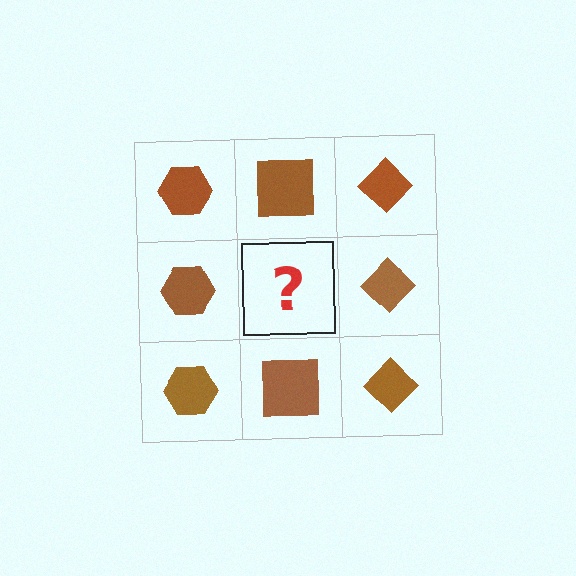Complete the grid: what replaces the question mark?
The question mark should be replaced with a brown square.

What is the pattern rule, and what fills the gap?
The rule is that each column has a consistent shape. The gap should be filled with a brown square.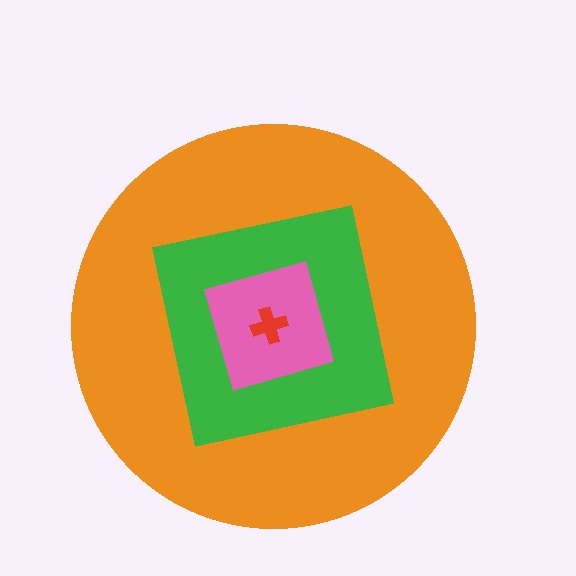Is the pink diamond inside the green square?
Yes.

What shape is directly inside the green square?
The pink diamond.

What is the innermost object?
The red cross.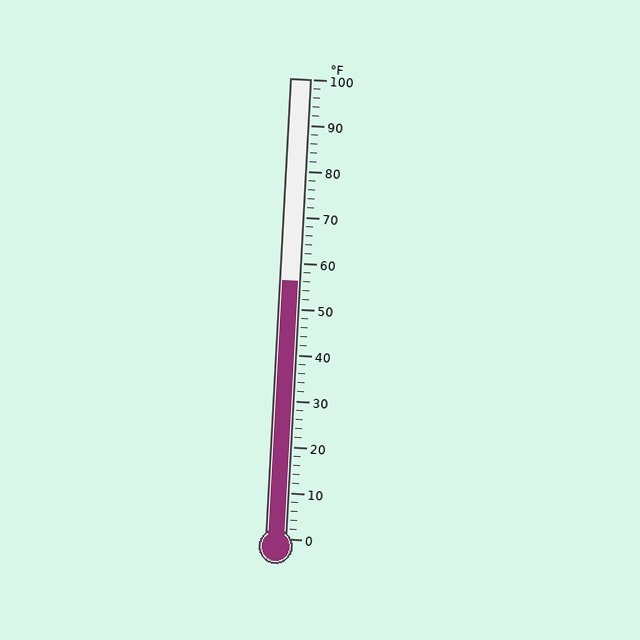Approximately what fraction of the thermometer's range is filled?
The thermometer is filled to approximately 55% of its range.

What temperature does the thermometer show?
The thermometer shows approximately 56°F.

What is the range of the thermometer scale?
The thermometer scale ranges from 0°F to 100°F.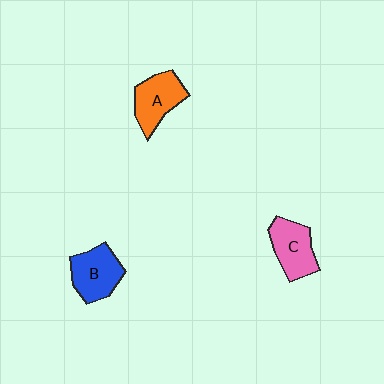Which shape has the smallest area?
Shape C (pink).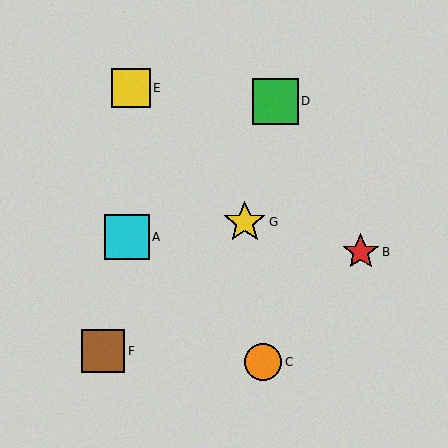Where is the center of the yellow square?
The center of the yellow square is at (131, 88).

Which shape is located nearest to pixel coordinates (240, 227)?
The yellow star (labeled G) at (245, 222) is nearest to that location.